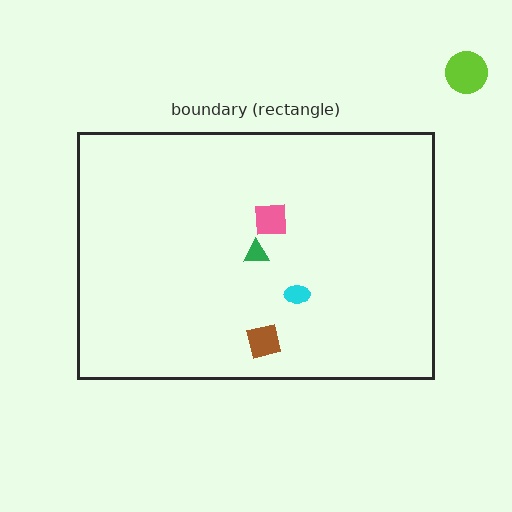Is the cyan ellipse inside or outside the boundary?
Inside.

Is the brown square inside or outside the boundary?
Inside.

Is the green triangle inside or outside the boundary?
Inside.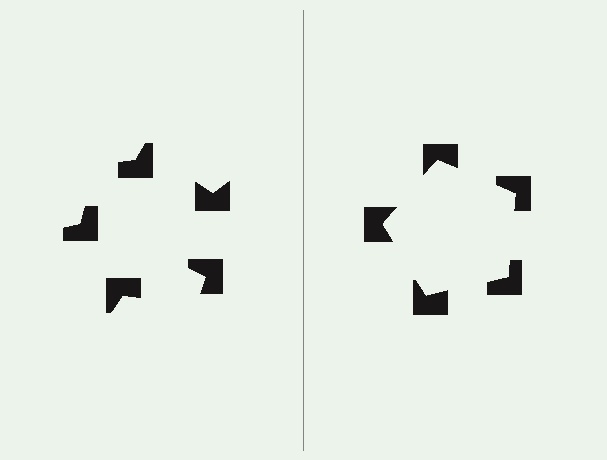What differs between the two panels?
The notched squares are positioned identically on both sides; only the wedge orientations differ. On the right they align to a pentagon; on the left they are misaligned.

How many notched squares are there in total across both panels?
10 — 5 on each side.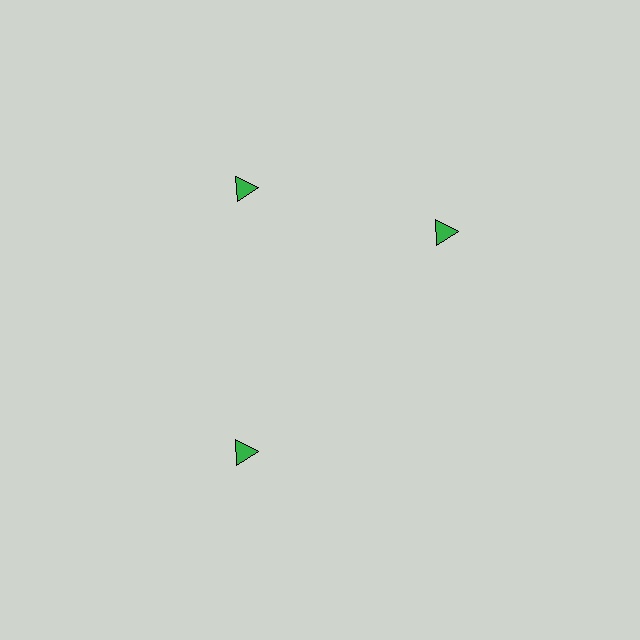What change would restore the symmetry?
The symmetry would be restored by rotating it back into even spacing with its neighbors so that all 3 triangles sit at equal angles and equal distance from the center.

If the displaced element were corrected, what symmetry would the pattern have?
It would have 3-fold rotational symmetry — the pattern would map onto itself every 120 degrees.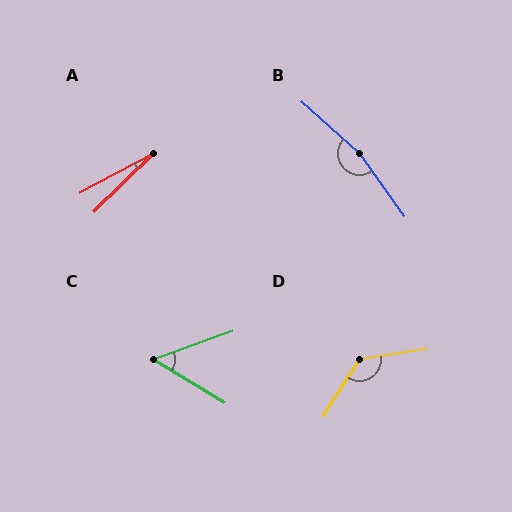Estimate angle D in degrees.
Approximately 131 degrees.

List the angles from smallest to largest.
A (16°), C (51°), D (131°), B (167°).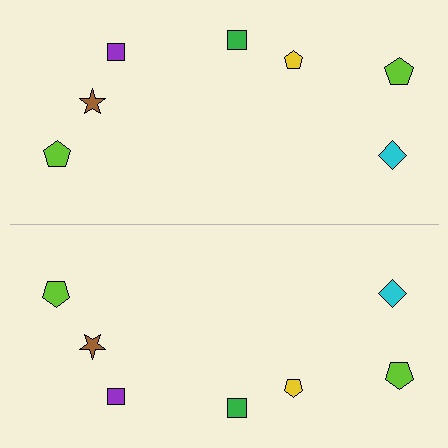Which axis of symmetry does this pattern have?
The pattern has a horizontal axis of symmetry running through the center of the image.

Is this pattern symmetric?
Yes, this pattern has bilateral (reflection) symmetry.